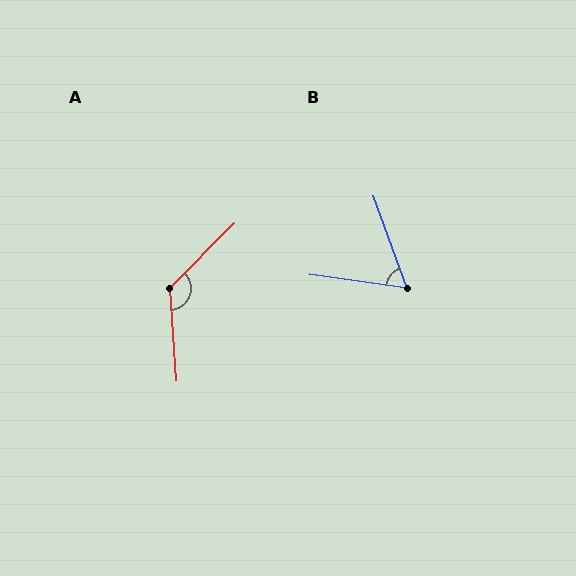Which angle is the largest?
A, at approximately 131 degrees.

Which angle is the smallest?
B, at approximately 62 degrees.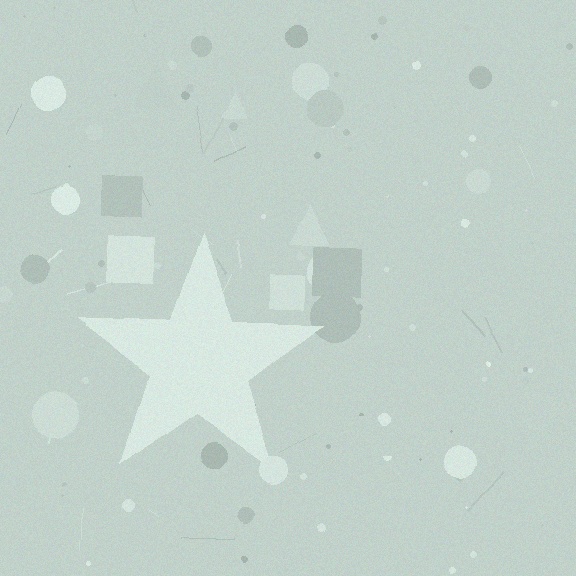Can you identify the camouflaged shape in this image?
The camouflaged shape is a star.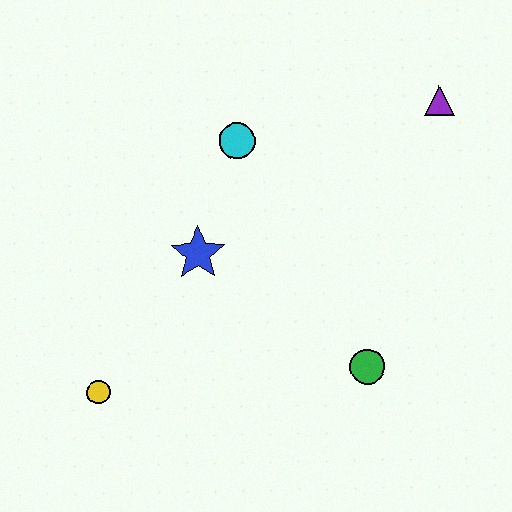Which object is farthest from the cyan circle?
The yellow circle is farthest from the cyan circle.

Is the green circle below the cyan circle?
Yes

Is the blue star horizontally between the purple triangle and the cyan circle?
No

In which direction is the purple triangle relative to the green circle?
The purple triangle is above the green circle.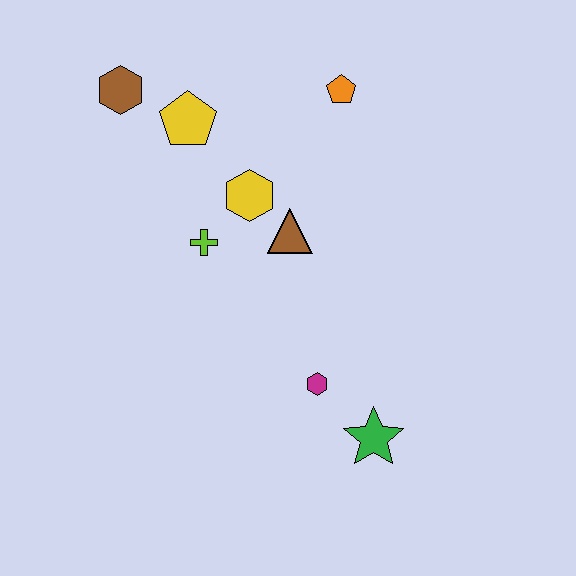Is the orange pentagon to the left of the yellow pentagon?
No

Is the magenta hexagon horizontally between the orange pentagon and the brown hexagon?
Yes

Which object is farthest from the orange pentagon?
The green star is farthest from the orange pentagon.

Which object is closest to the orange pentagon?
The yellow hexagon is closest to the orange pentagon.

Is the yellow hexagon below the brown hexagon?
Yes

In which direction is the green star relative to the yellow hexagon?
The green star is below the yellow hexagon.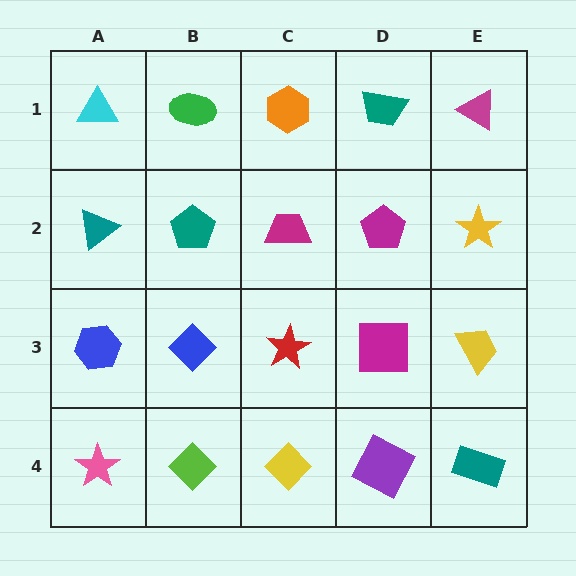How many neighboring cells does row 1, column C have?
3.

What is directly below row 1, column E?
A yellow star.